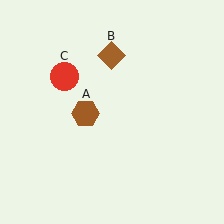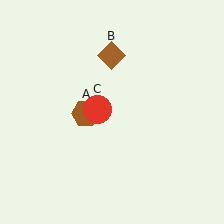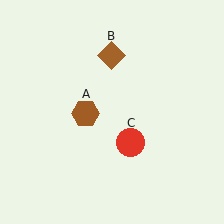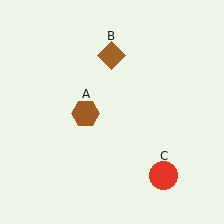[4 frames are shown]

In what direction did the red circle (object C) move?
The red circle (object C) moved down and to the right.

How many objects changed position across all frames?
1 object changed position: red circle (object C).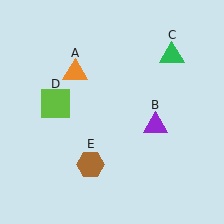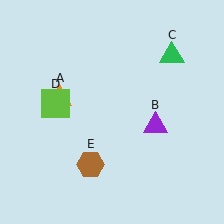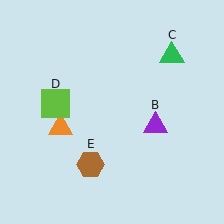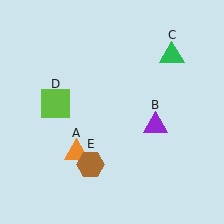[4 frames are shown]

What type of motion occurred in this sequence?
The orange triangle (object A) rotated counterclockwise around the center of the scene.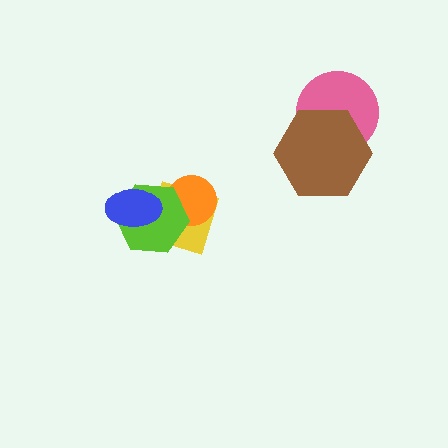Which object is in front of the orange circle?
The lime hexagon is in front of the orange circle.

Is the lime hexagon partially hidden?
Yes, it is partially covered by another shape.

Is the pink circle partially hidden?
Yes, it is partially covered by another shape.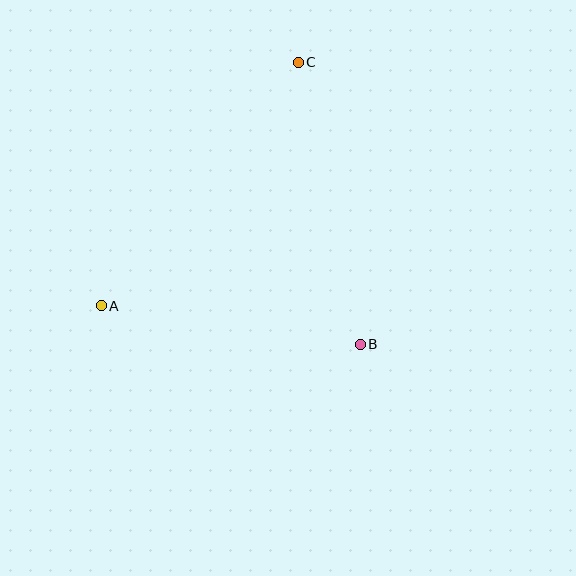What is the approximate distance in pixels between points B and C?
The distance between B and C is approximately 289 pixels.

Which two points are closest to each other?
Points A and B are closest to each other.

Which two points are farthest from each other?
Points A and C are farthest from each other.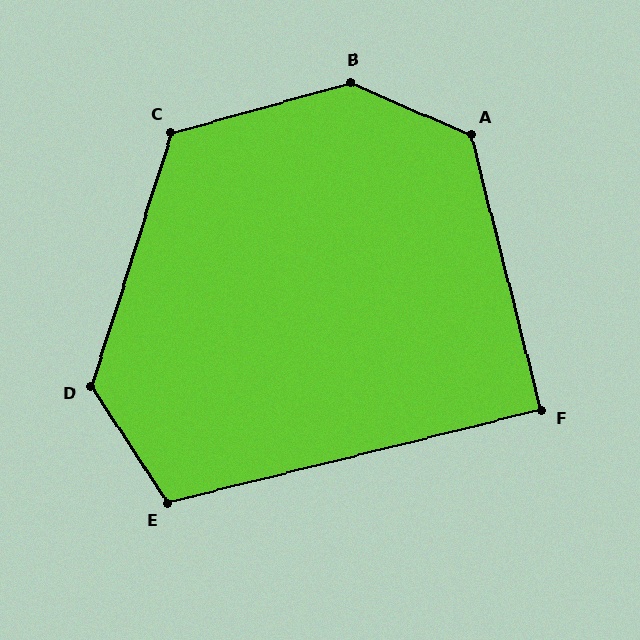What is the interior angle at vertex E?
Approximately 109 degrees (obtuse).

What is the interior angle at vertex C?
Approximately 123 degrees (obtuse).